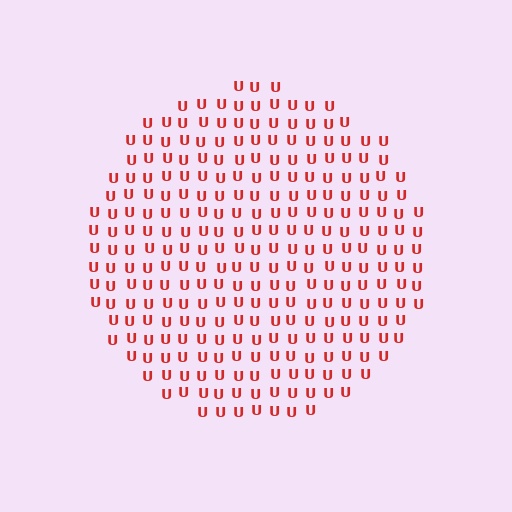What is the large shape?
The large shape is a circle.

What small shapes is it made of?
It is made of small letter U's.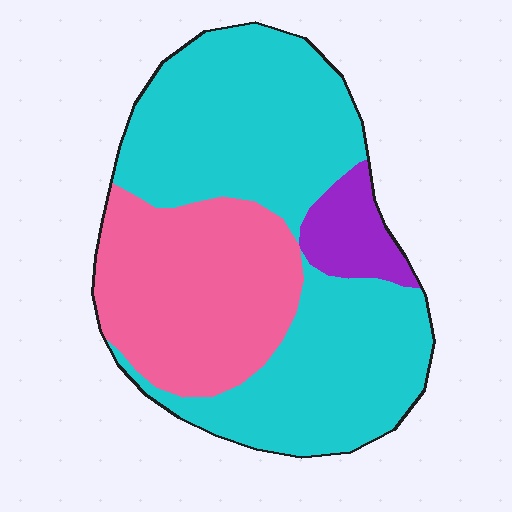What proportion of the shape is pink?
Pink covers 31% of the shape.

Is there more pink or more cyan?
Cyan.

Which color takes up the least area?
Purple, at roughly 10%.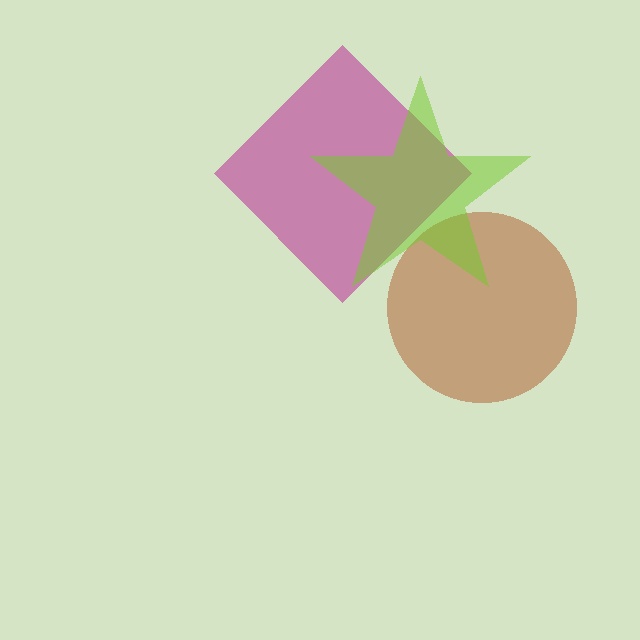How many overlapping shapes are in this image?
There are 3 overlapping shapes in the image.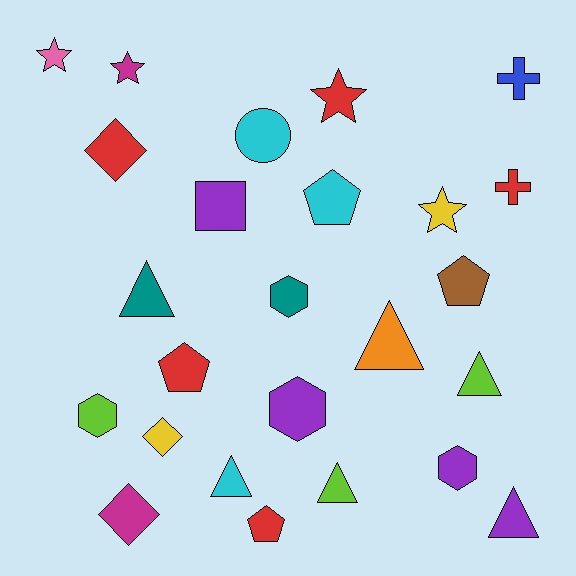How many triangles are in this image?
There are 6 triangles.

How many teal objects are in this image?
There are 2 teal objects.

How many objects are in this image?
There are 25 objects.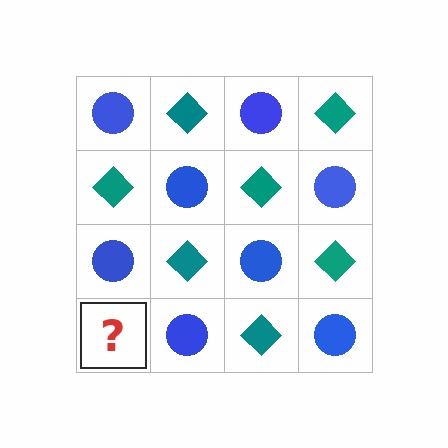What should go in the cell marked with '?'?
The missing cell should contain a teal diamond.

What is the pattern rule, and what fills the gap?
The rule is that it alternates blue circle and teal diamond in a checkerboard pattern. The gap should be filled with a teal diamond.